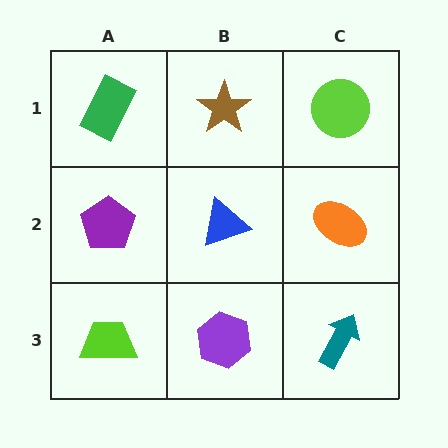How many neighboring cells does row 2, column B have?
4.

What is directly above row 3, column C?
An orange ellipse.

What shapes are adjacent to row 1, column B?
A blue triangle (row 2, column B), a green rectangle (row 1, column A), a lime circle (row 1, column C).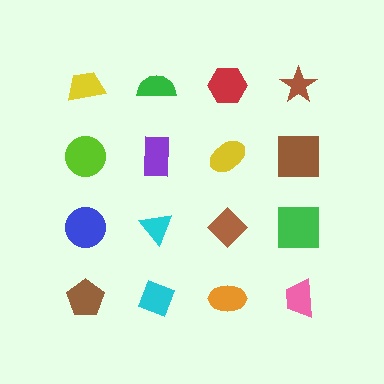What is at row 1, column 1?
A yellow trapezoid.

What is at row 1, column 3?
A red hexagon.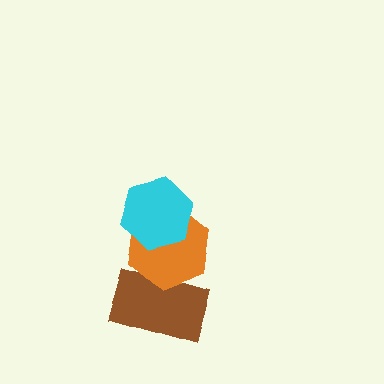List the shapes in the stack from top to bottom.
From top to bottom: the cyan hexagon, the orange hexagon, the brown rectangle.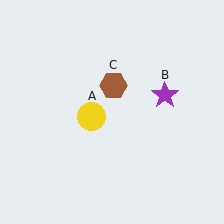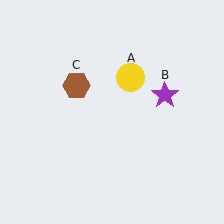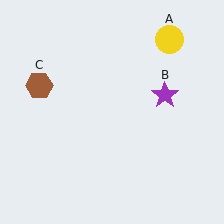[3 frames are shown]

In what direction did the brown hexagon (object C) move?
The brown hexagon (object C) moved left.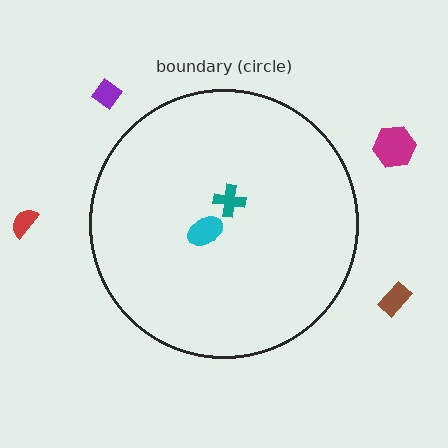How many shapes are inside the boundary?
2 inside, 4 outside.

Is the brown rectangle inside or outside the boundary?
Outside.